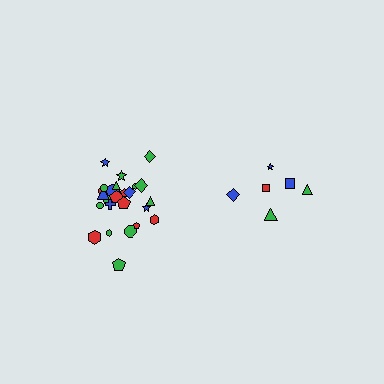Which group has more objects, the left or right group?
The left group.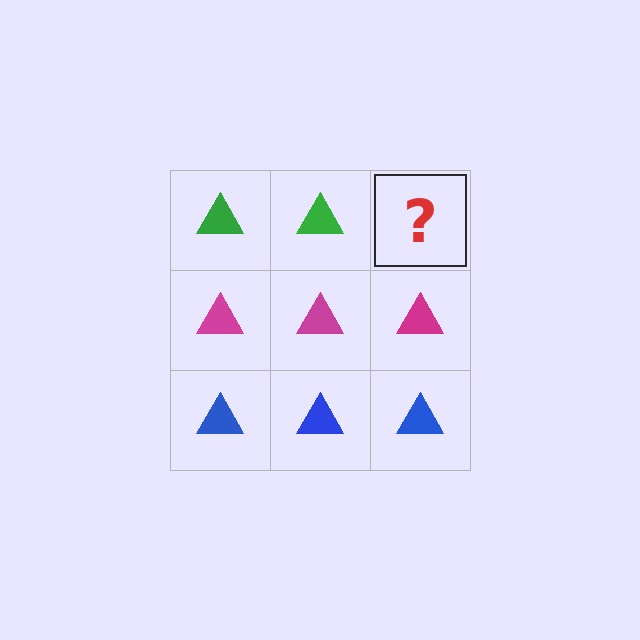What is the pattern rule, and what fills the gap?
The rule is that each row has a consistent color. The gap should be filled with a green triangle.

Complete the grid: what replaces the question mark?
The question mark should be replaced with a green triangle.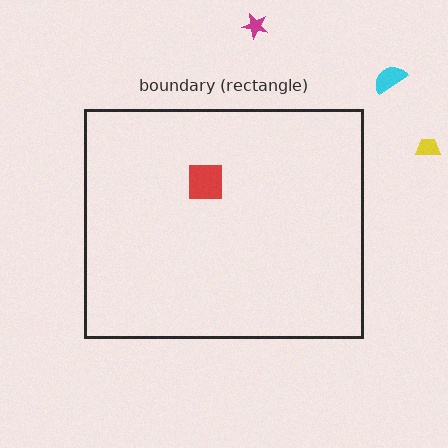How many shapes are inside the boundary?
1 inside, 3 outside.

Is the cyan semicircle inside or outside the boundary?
Outside.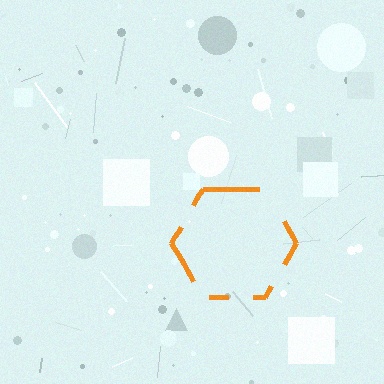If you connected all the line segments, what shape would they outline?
They would outline a hexagon.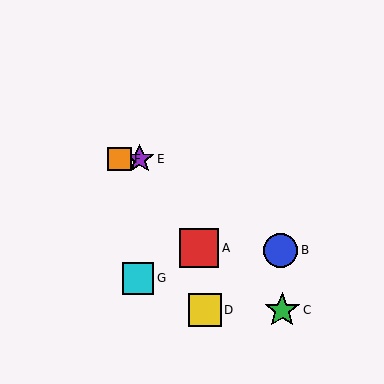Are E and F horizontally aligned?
Yes, both are at y≈159.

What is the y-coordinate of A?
Object A is at y≈248.